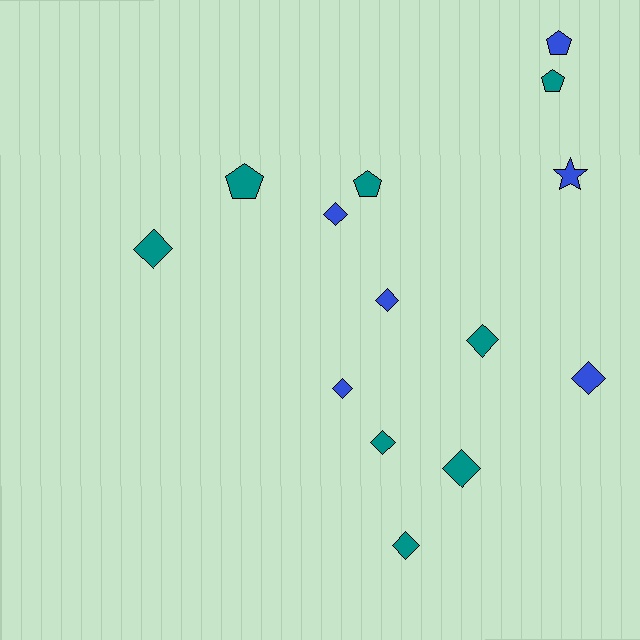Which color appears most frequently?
Teal, with 8 objects.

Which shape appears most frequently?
Diamond, with 9 objects.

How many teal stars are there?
There are no teal stars.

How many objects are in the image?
There are 14 objects.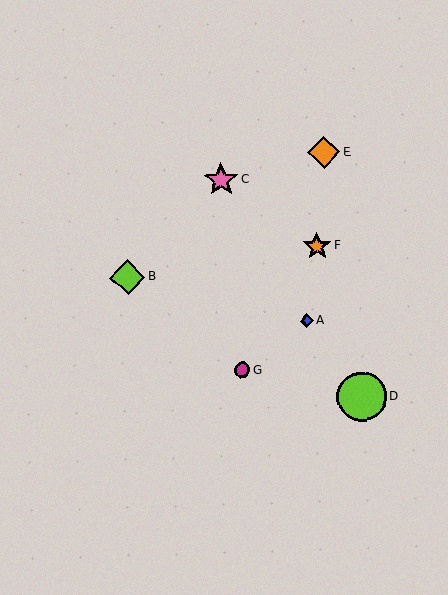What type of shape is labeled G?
Shape G is a magenta circle.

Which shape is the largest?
The lime circle (labeled D) is the largest.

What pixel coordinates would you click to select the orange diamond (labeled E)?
Click at (324, 152) to select the orange diamond E.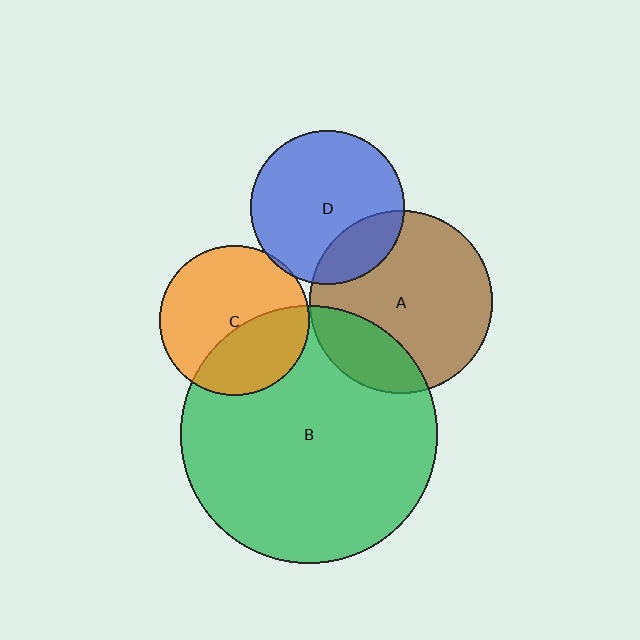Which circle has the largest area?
Circle B (green).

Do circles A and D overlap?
Yes.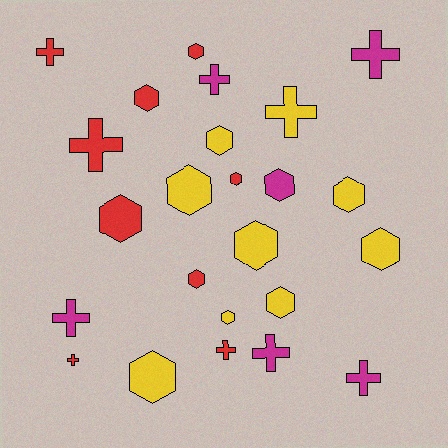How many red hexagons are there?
There are 5 red hexagons.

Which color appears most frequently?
Red, with 9 objects.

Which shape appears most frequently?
Hexagon, with 14 objects.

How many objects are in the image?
There are 24 objects.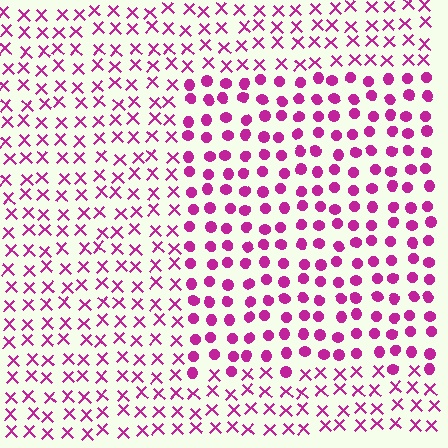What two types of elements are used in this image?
The image uses circles inside the rectangle region and X marks outside it.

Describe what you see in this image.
The image is filled with small magenta elements arranged in a uniform grid. A rectangle-shaped region contains circles, while the surrounding area contains X marks. The boundary is defined purely by the change in element shape.